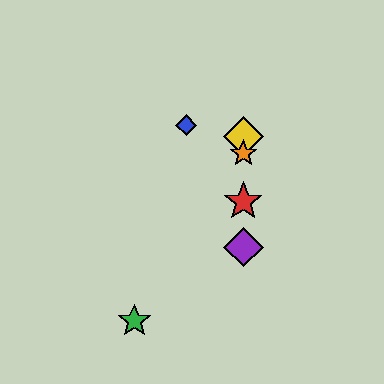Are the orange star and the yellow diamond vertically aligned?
Yes, both are at x≈243.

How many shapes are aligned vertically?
4 shapes (the red star, the yellow diamond, the purple diamond, the orange star) are aligned vertically.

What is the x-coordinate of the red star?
The red star is at x≈243.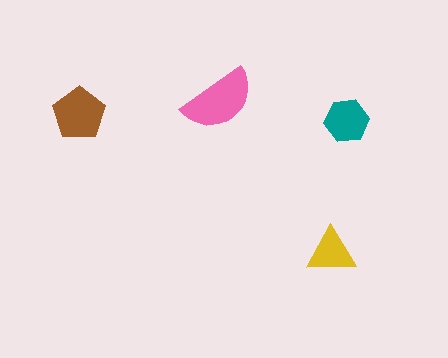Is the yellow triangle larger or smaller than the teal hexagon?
Smaller.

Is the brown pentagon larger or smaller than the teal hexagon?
Larger.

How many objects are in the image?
There are 4 objects in the image.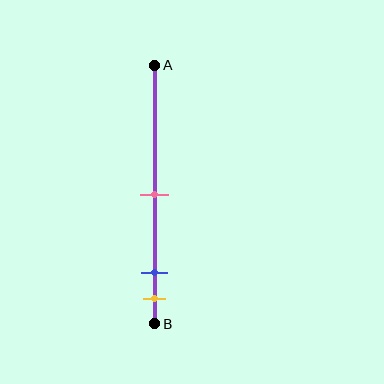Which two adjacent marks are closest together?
The blue and yellow marks are the closest adjacent pair.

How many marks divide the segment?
There are 3 marks dividing the segment.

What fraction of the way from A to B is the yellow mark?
The yellow mark is approximately 90% (0.9) of the way from A to B.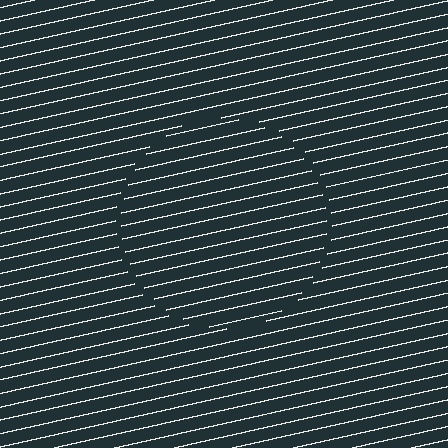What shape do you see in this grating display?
An illusory circle. The interior of the shape contains the same grating, shifted by half a period — the contour is defined by the phase discontinuity where line-ends from the inner and outer gratings abut.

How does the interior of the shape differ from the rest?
The interior of the shape contains the same grating, shifted by half a period — the contour is defined by the phase discontinuity where line-ends from the inner and outer gratings abut.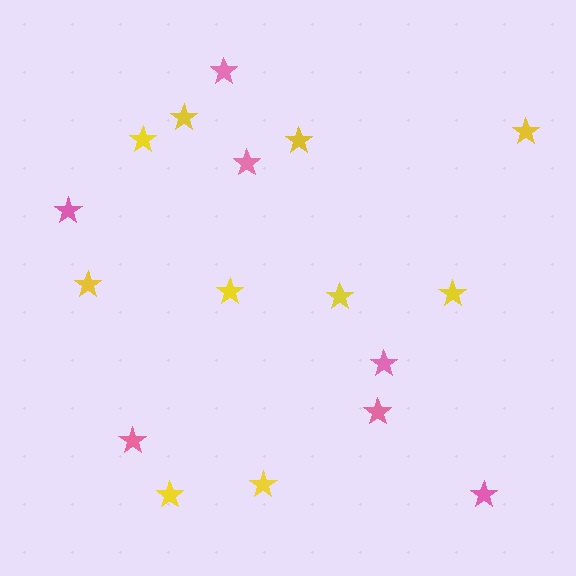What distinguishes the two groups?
There are 2 groups: one group of pink stars (7) and one group of yellow stars (10).